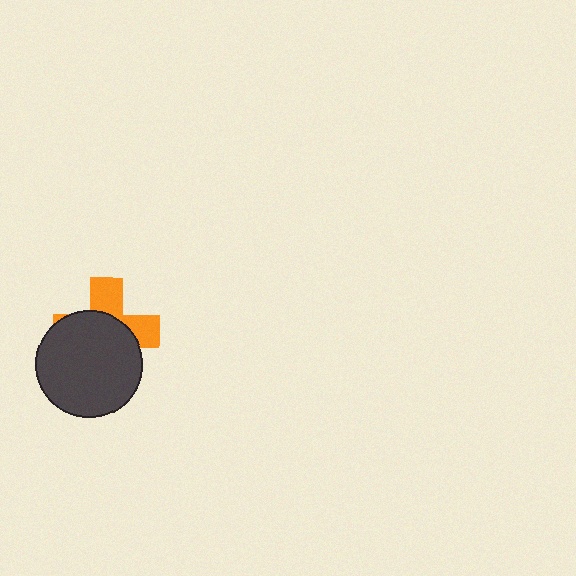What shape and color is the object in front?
The object in front is a dark gray circle.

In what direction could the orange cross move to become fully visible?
The orange cross could move up. That would shift it out from behind the dark gray circle entirely.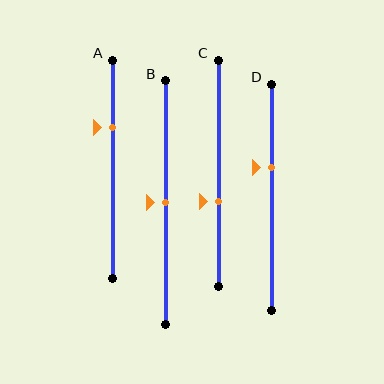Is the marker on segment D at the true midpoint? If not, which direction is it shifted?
No, the marker on segment D is shifted upward by about 13% of the segment length.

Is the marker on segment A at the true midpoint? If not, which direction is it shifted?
No, the marker on segment A is shifted upward by about 19% of the segment length.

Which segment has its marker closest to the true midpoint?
Segment B has its marker closest to the true midpoint.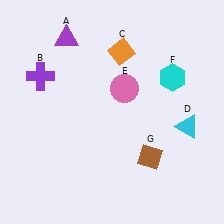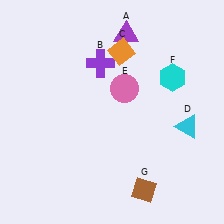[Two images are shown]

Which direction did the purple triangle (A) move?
The purple triangle (A) moved right.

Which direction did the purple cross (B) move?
The purple cross (B) moved right.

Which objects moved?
The objects that moved are: the purple triangle (A), the purple cross (B), the brown diamond (G).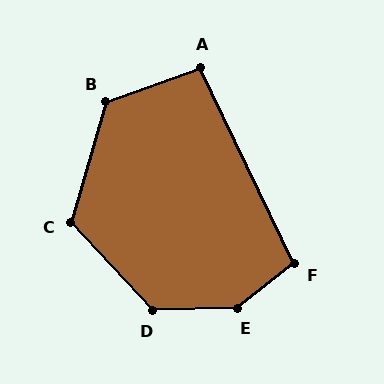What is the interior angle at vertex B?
Approximately 126 degrees (obtuse).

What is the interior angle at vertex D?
Approximately 131 degrees (obtuse).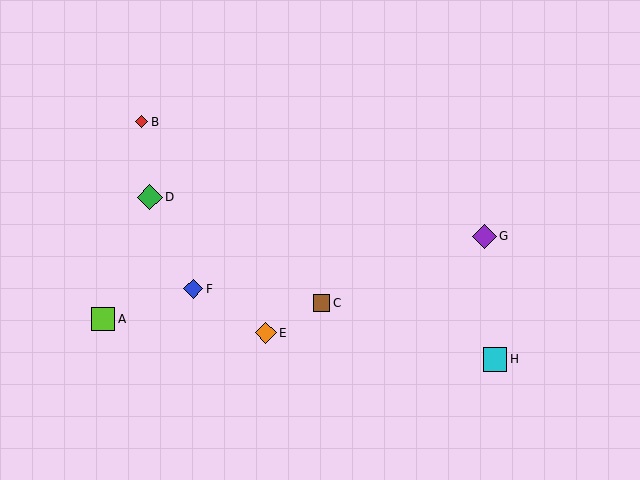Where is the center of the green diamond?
The center of the green diamond is at (150, 197).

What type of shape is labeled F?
Shape F is a blue diamond.